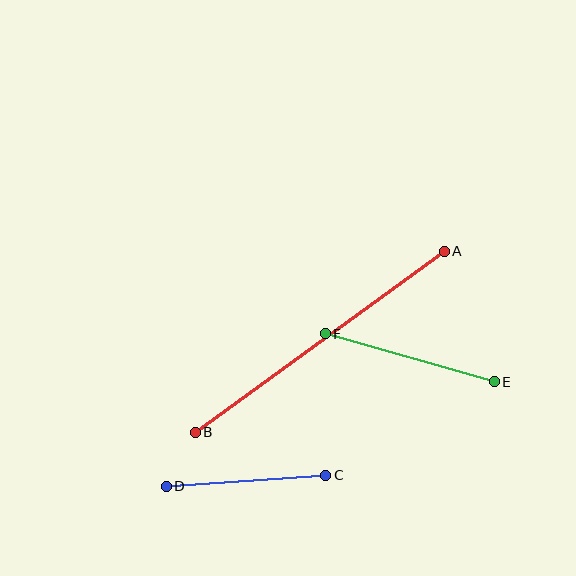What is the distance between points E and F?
The distance is approximately 176 pixels.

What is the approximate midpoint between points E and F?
The midpoint is at approximately (410, 358) pixels.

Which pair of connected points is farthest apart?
Points A and B are farthest apart.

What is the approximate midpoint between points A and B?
The midpoint is at approximately (320, 342) pixels.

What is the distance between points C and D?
The distance is approximately 160 pixels.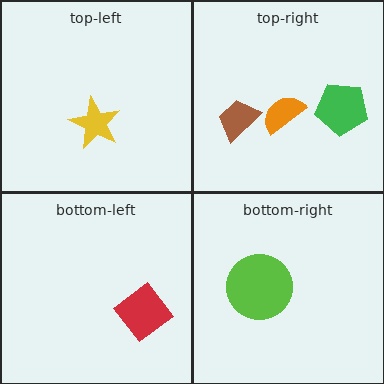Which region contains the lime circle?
The bottom-right region.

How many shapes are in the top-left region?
1.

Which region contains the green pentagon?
The top-right region.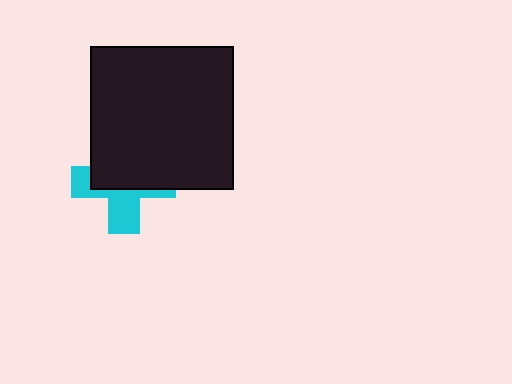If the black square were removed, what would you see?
You would see the complete cyan cross.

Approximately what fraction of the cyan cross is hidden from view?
Roughly 57% of the cyan cross is hidden behind the black square.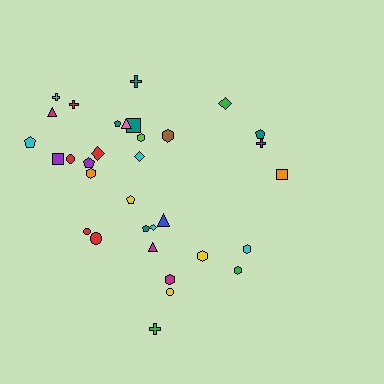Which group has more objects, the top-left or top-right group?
The top-left group.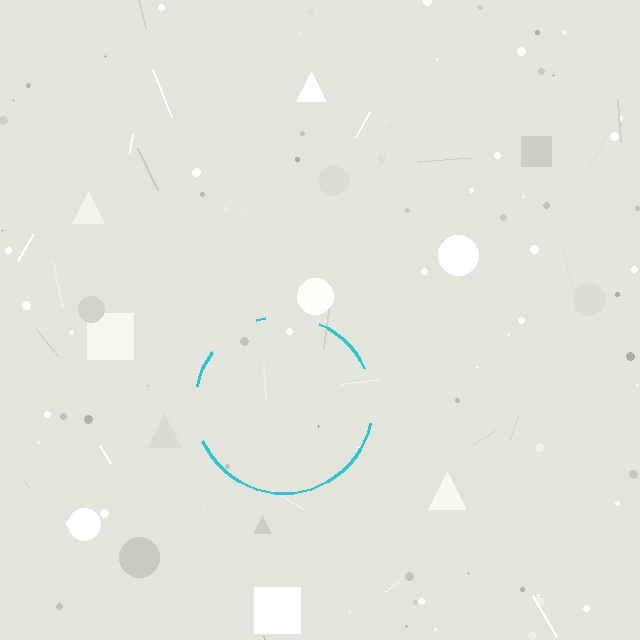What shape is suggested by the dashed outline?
The dashed outline suggests a circle.